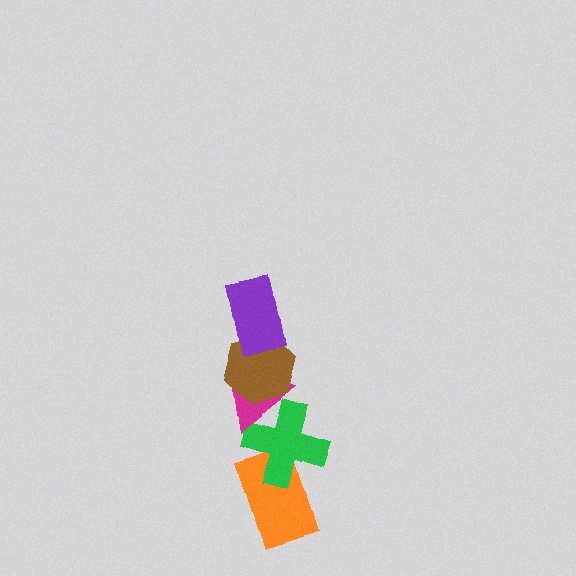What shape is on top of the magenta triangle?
The brown hexagon is on top of the magenta triangle.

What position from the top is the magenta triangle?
The magenta triangle is 3rd from the top.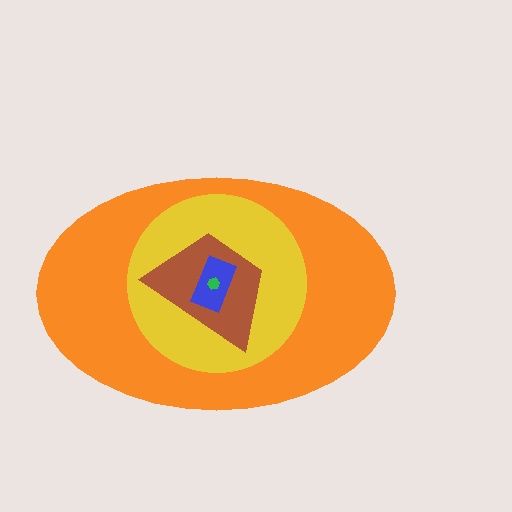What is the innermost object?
The green hexagon.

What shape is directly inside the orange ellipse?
The yellow circle.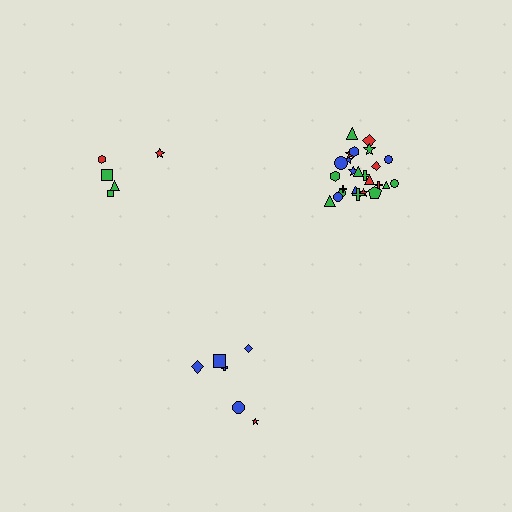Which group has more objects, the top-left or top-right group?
The top-right group.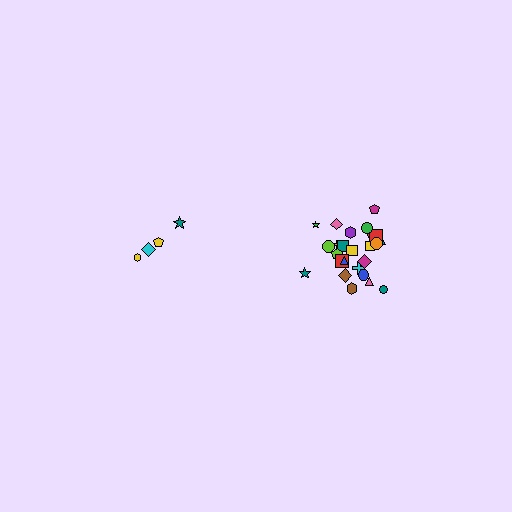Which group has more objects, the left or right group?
The right group.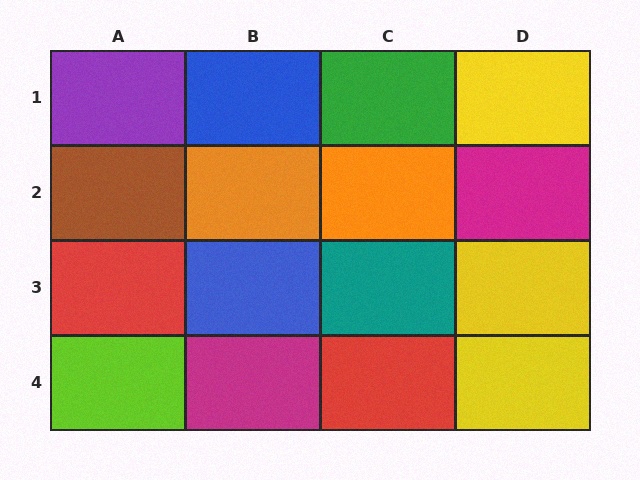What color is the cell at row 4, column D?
Yellow.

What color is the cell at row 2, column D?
Magenta.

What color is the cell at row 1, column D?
Yellow.